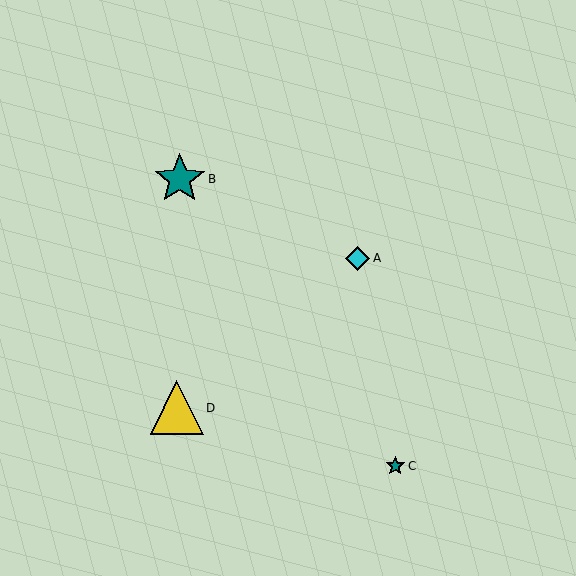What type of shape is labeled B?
Shape B is a teal star.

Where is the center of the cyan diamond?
The center of the cyan diamond is at (357, 258).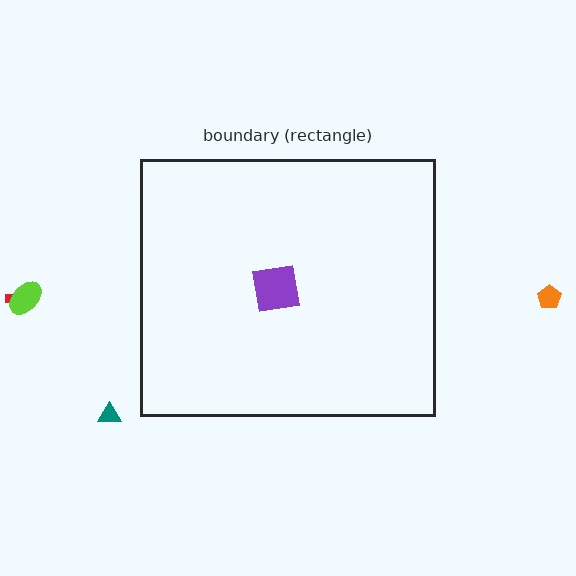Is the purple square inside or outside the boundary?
Inside.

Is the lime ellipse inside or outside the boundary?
Outside.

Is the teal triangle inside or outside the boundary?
Outside.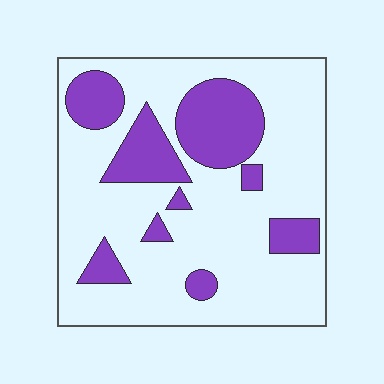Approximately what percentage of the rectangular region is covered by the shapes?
Approximately 25%.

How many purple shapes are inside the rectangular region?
9.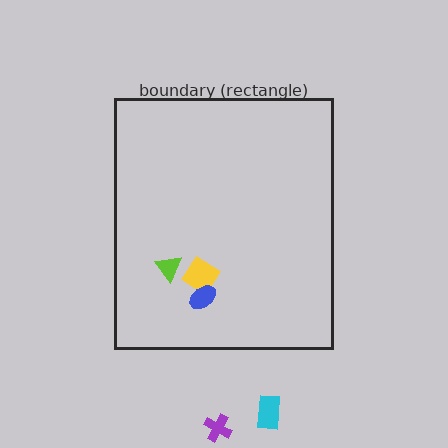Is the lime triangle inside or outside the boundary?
Inside.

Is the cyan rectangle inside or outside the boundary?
Outside.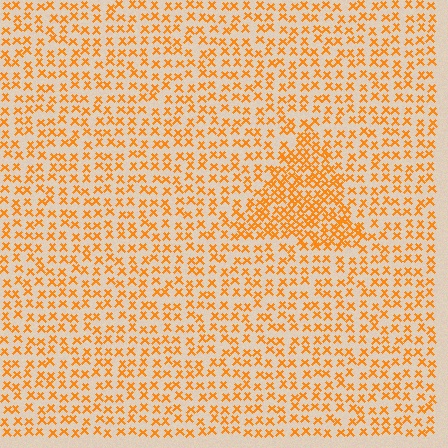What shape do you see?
I see a triangle.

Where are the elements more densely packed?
The elements are more densely packed inside the triangle boundary.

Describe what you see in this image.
The image contains small orange elements arranged at two different densities. A triangle-shaped region is visible where the elements are more densely packed than the surrounding area.